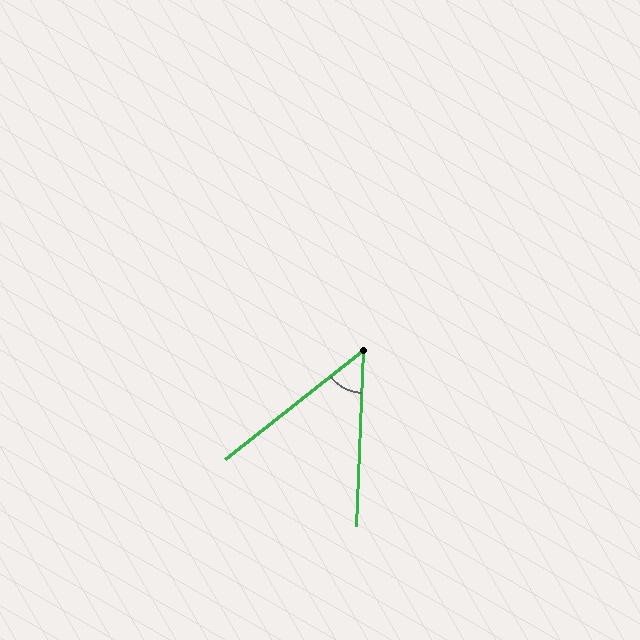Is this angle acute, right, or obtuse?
It is acute.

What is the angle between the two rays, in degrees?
Approximately 49 degrees.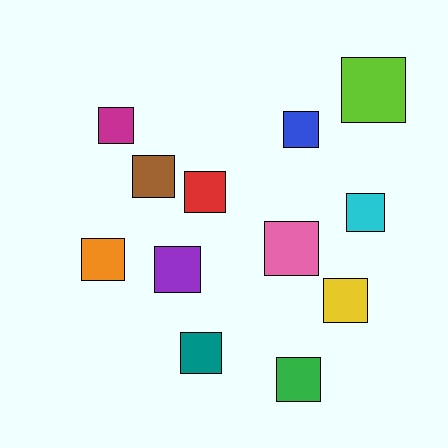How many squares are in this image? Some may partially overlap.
There are 12 squares.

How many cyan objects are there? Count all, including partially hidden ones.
There is 1 cyan object.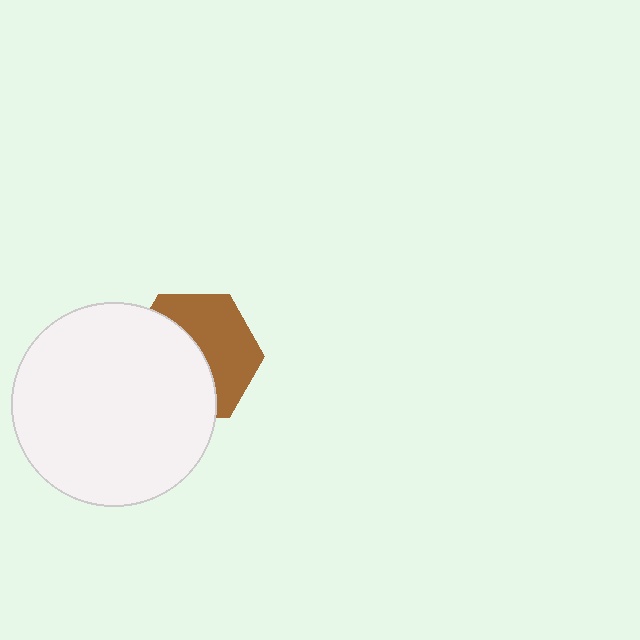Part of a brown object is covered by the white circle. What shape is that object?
It is a hexagon.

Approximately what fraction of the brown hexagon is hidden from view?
Roughly 51% of the brown hexagon is hidden behind the white circle.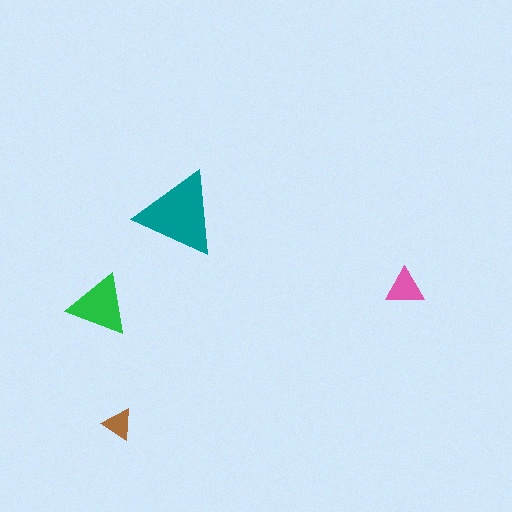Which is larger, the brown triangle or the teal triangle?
The teal one.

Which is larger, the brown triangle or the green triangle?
The green one.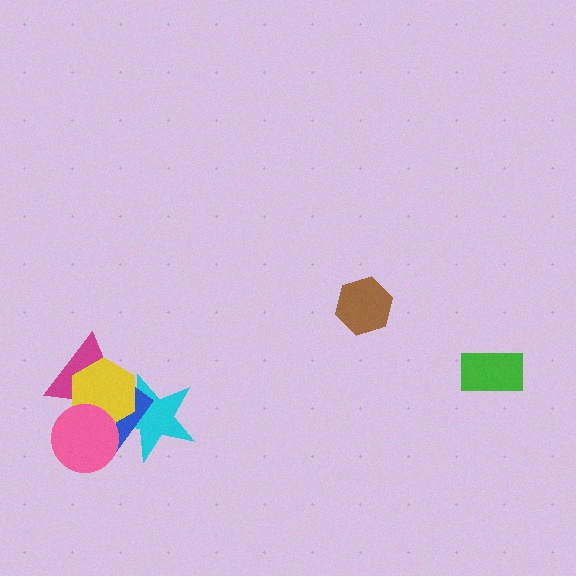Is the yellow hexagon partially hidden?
Yes, it is partially covered by another shape.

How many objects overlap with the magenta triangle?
4 objects overlap with the magenta triangle.